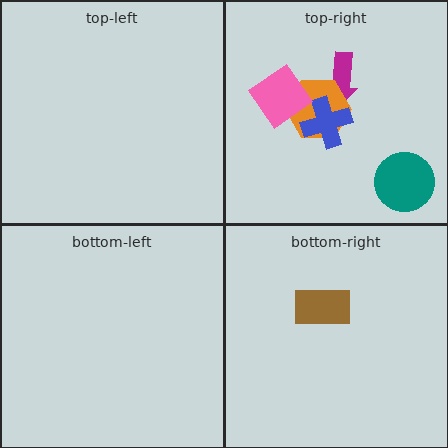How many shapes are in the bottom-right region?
1.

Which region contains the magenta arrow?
The top-right region.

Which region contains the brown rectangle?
The bottom-right region.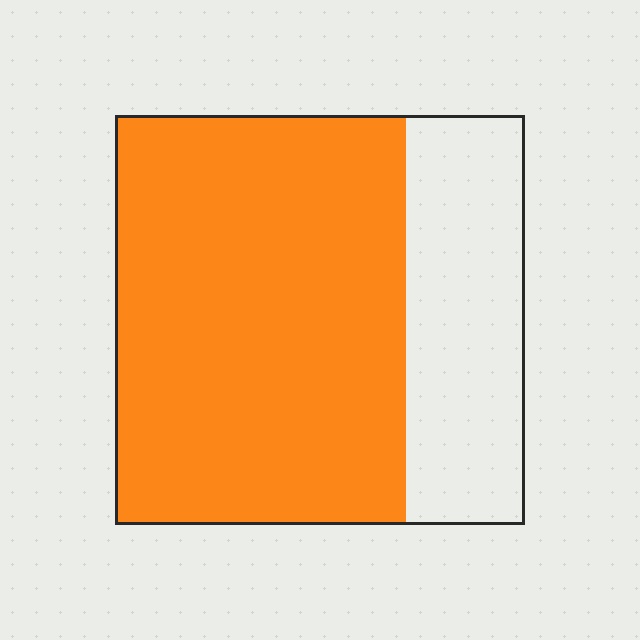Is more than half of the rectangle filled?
Yes.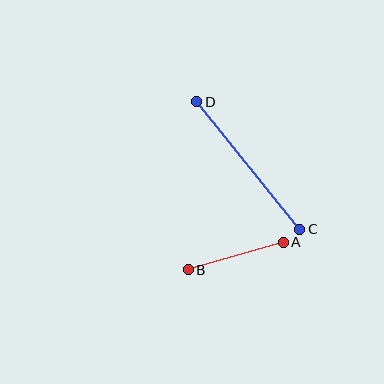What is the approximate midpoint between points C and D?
The midpoint is at approximately (248, 165) pixels.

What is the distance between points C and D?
The distance is approximately 164 pixels.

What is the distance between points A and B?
The distance is approximately 99 pixels.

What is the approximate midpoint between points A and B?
The midpoint is at approximately (236, 256) pixels.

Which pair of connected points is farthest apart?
Points C and D are farthest apart.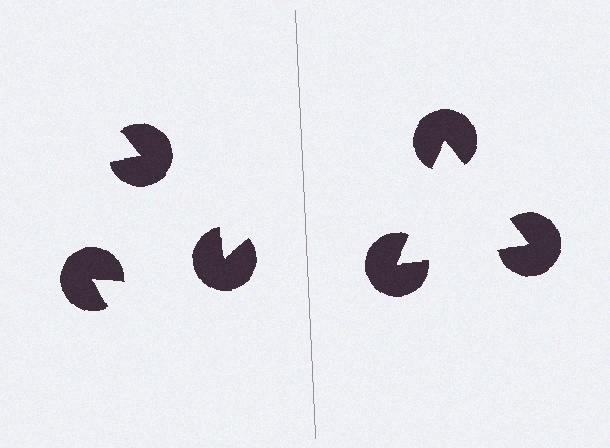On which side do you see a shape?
An illusory triangle appears on the right side. On the left side the wedge cuts are rotated, so no coherent shape forms.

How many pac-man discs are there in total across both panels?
6 — 3 on each side.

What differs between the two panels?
The pac-man discs are positioned identically on both sides; only the wedge orientations differ. On the right they align to a triangle; on the left they are misaligned.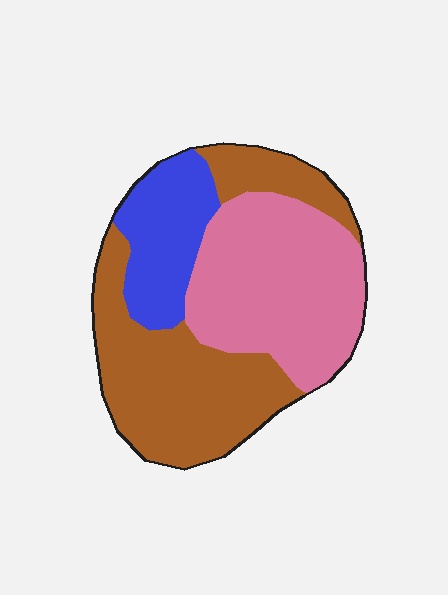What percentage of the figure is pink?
Pink covers around 40% of the figure.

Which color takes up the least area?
Blue, at roughly 20%.